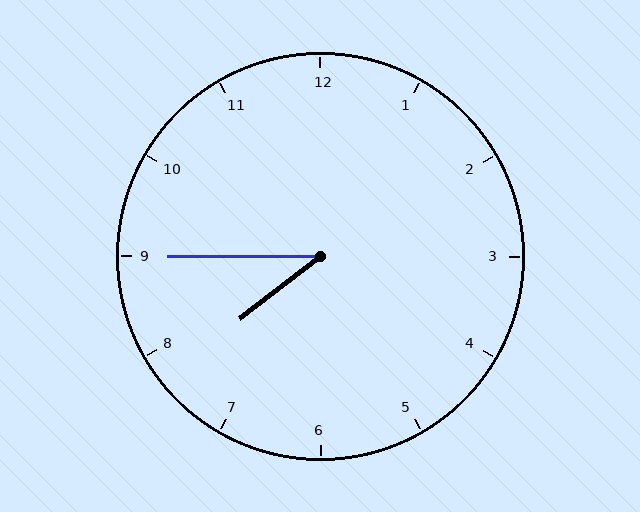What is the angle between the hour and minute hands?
Approximately 38 degrees.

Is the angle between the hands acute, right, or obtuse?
It is acute.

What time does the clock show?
7:45.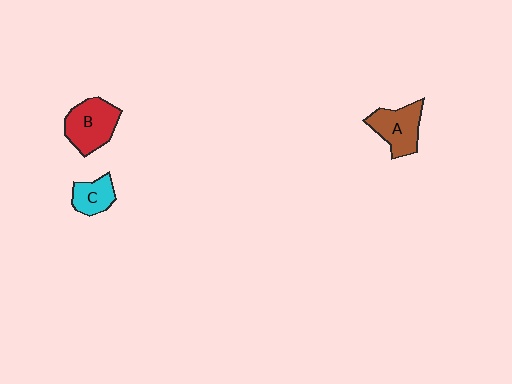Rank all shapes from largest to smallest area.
From largest to smallest: B (red), A (brown), C (cyan).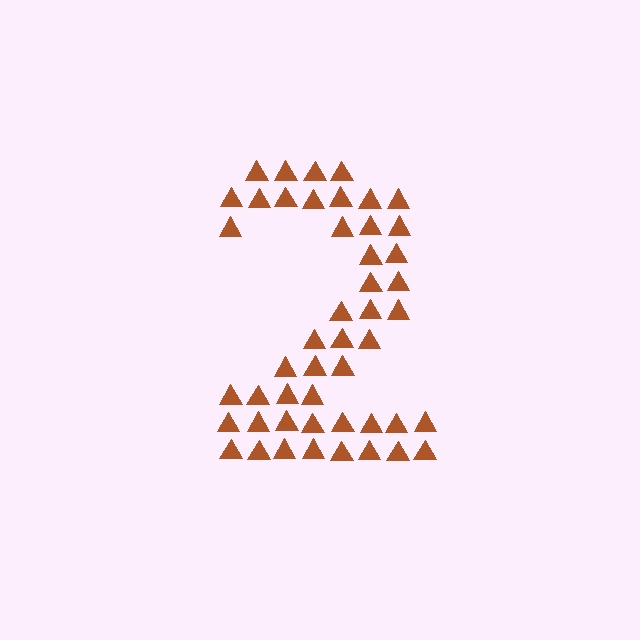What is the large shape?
The large shape is the digit 2.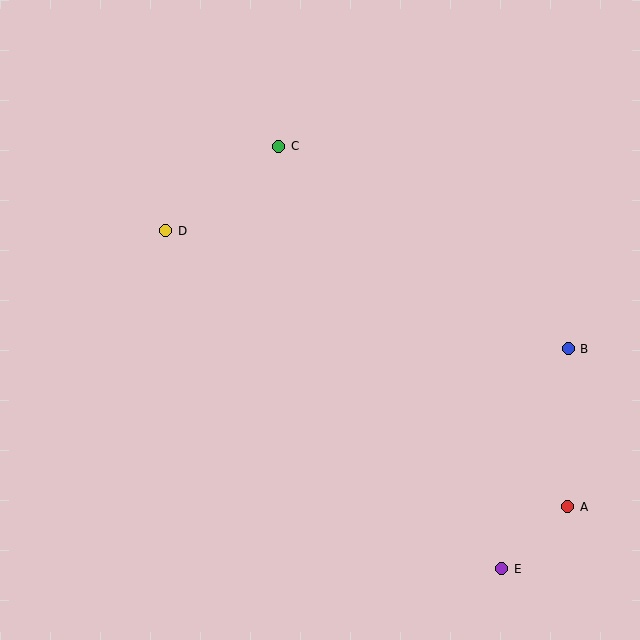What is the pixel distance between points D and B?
The distance between D and B is 419 pixels.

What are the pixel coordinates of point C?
Point C is at (279, 146).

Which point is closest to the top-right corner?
Point B is closest to the top-right corner.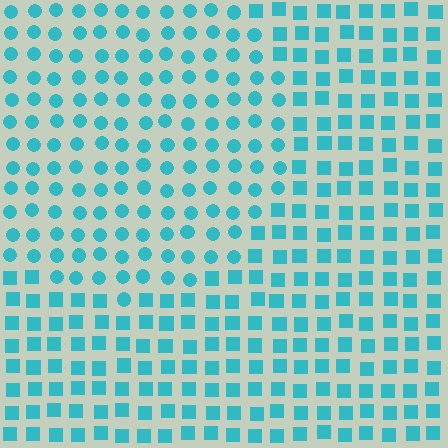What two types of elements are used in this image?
The image uses circles inside the circle region and squares outside it.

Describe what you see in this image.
The image is filled with small cyan elements arranged in a uniform grid. A circle-shaped region contains circles, while the surrounding area contains squares. The boundary is defined purely by the change in element shape.